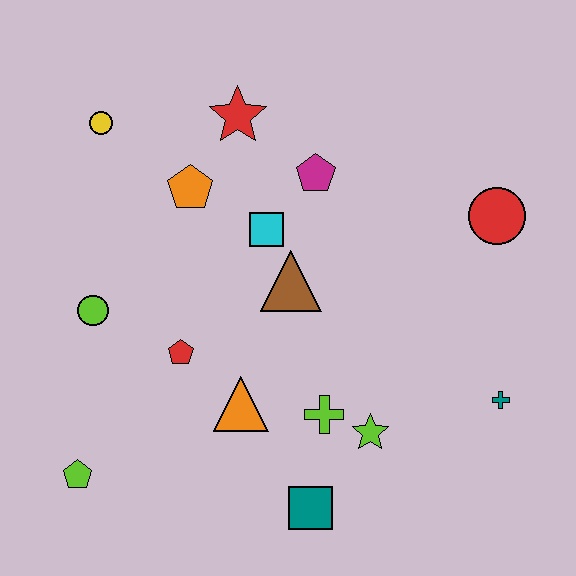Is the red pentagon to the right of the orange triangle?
No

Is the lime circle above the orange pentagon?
No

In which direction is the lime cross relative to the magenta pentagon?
The lime cross is below the magenta pentagon.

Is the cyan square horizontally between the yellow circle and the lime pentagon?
No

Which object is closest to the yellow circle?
The orange pentagon is closest to the yellow circle.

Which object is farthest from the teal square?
The yellow circle is farthest from the teal square.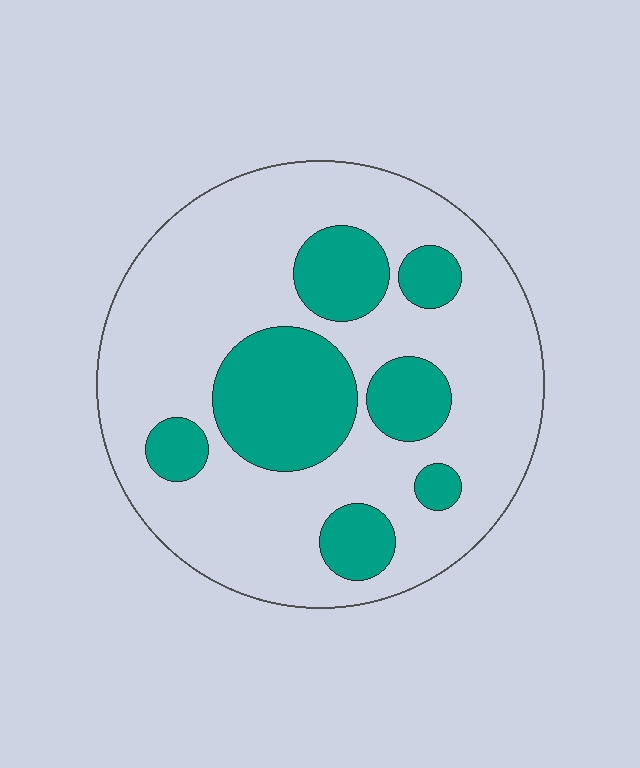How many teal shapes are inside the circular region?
7.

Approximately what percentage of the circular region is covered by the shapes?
Approximately 25%.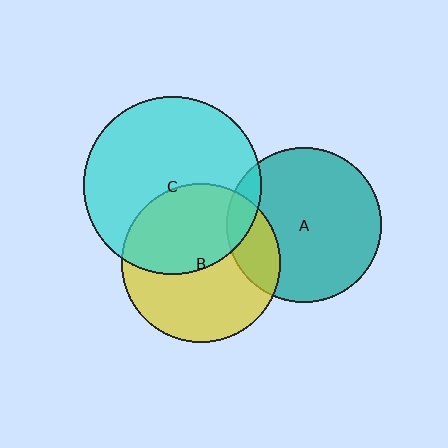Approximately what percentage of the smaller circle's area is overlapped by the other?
Approximately 45%.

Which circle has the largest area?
Circle C (cyan).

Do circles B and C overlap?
Yes.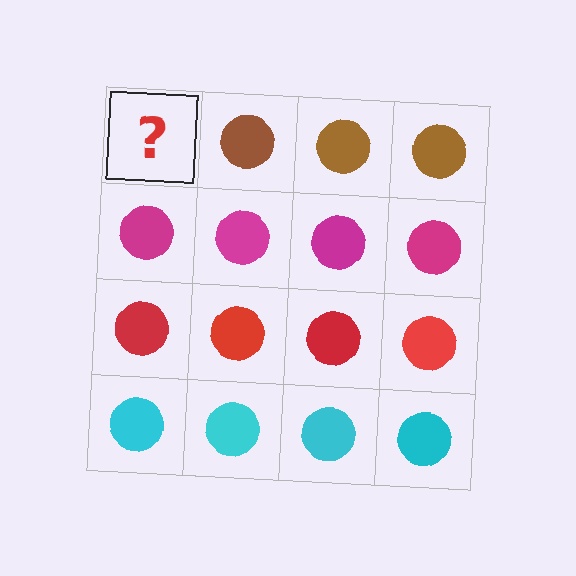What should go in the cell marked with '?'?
The missing cell should contain a brown circle.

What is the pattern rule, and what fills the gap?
The rule is that each row has a consistent color. The gap should be filled with a brown circle.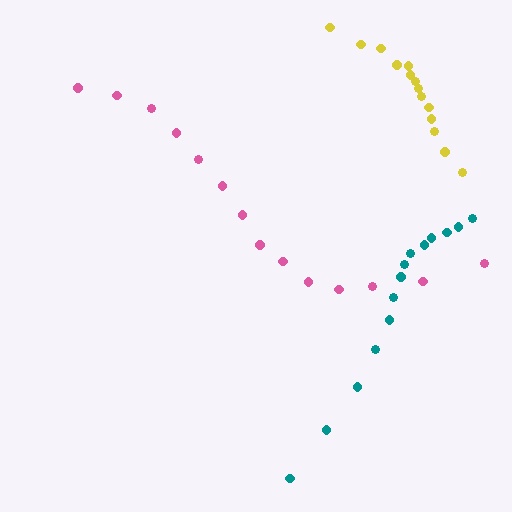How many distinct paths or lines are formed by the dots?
There are 3 distinct paths.